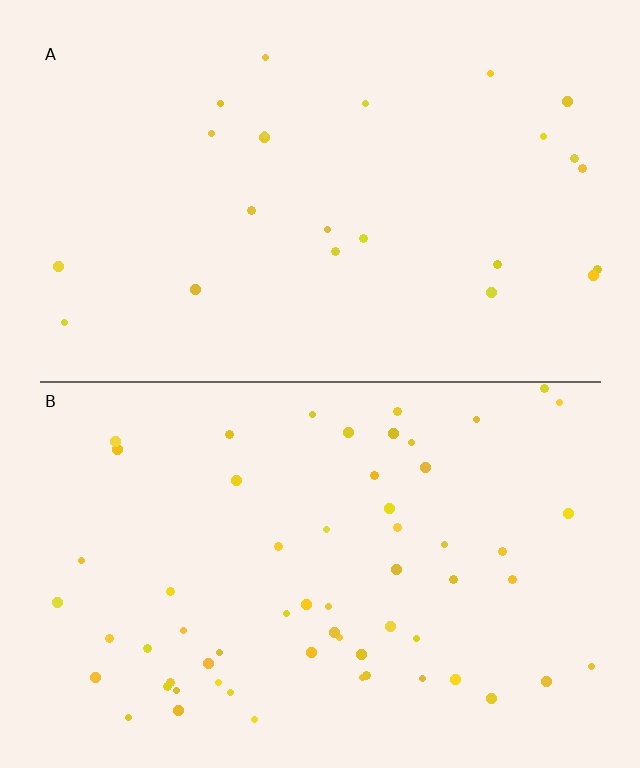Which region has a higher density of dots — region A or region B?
B (the bottom).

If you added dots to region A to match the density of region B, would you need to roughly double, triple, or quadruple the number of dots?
Approximately triple.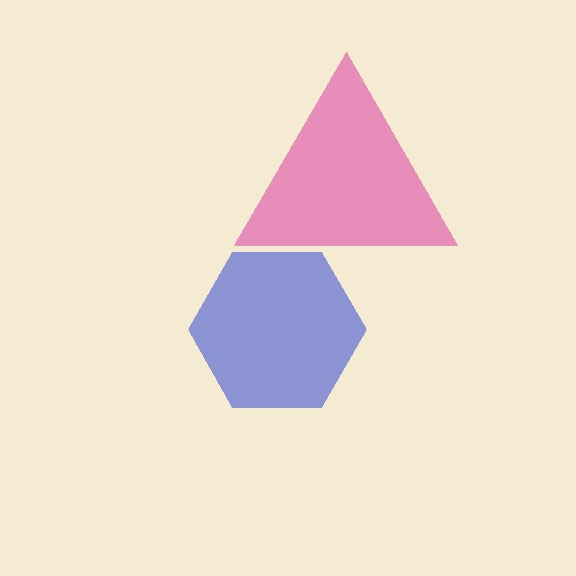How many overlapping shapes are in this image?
There are 2 overlapping shapes in the image.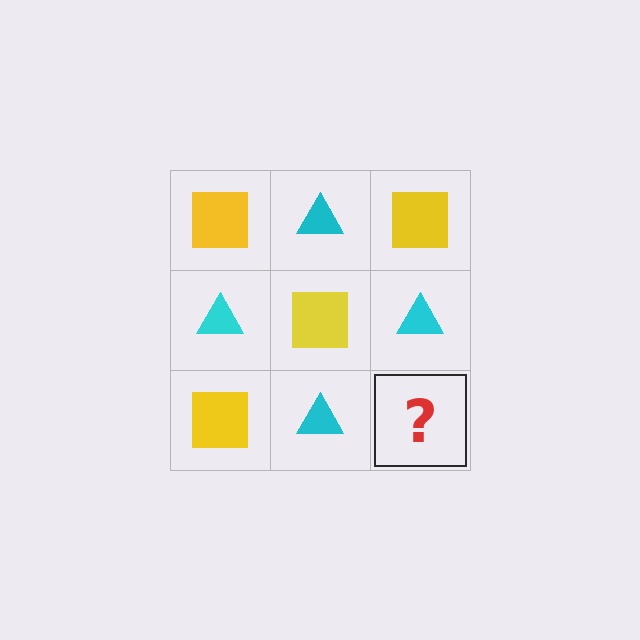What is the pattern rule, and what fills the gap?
The rule is that it alternates yellow square and cyan triangle in a checkerboard pattern. The gap should be filled with a yellow square.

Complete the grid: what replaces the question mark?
The question mark should be replaced with a yellow square.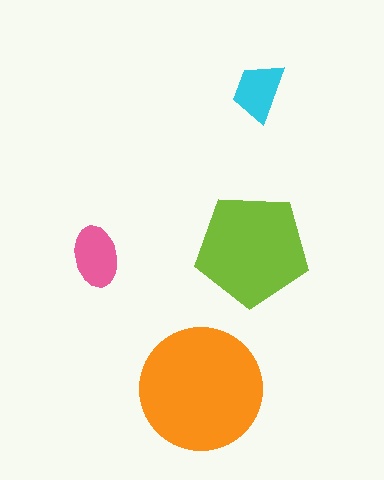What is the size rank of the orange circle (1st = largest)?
1st.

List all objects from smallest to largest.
The cyan trapezoid, the pink ellipse, the lime pentagon, the orange circle.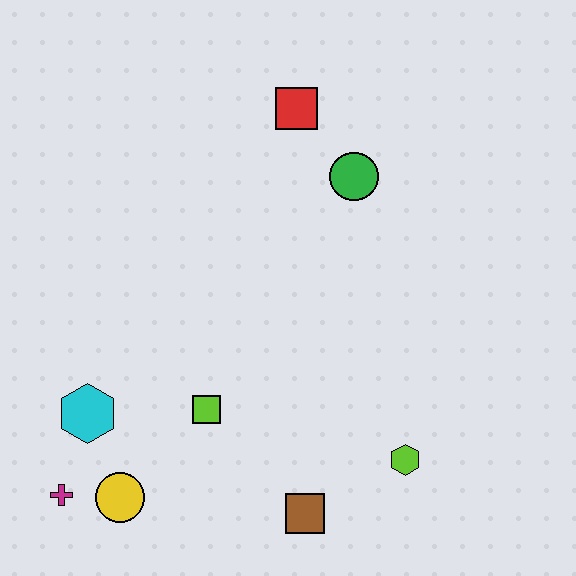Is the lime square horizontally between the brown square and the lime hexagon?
No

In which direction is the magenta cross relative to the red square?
The magenta cross is below the red square.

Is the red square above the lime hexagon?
Yes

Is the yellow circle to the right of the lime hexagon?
No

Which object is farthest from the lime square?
The red square is farthest from the lime square.